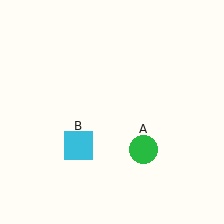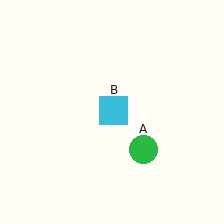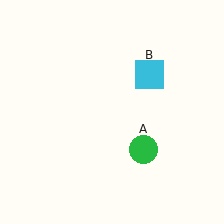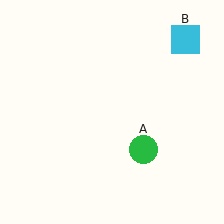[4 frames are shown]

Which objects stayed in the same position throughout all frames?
Green circle (object A) remained stationary.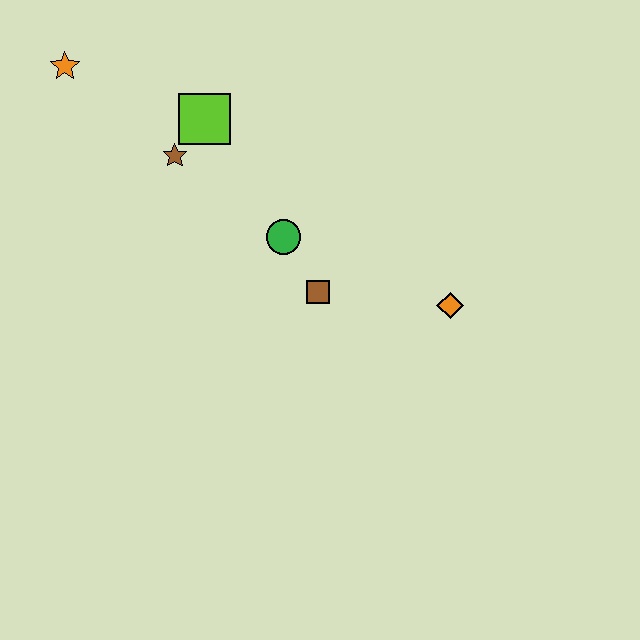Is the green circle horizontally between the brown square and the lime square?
Yes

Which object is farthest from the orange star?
The orange diamond is farthest from the orange star.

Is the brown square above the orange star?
No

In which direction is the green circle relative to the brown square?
The green circle is above the brown square.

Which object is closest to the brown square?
The green circle is closest to the brown square.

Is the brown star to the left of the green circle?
Yes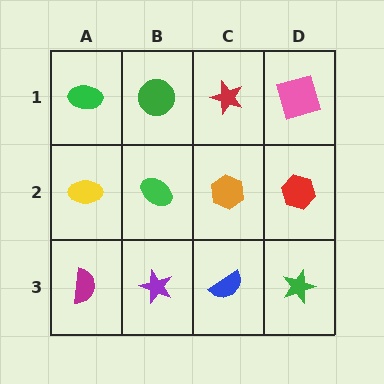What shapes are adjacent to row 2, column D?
A pink square (row 1, column D), a green star (row 3, column D), an orange hexagon (row 2, column C).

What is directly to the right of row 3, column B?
A blue semicircle.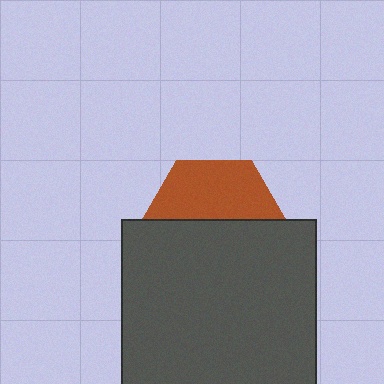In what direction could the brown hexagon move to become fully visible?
The brown hexagon could move up. That would shift it out from behind the dark gray rectangle entirely.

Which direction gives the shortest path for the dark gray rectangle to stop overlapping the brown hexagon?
Moving down gives the shortest separation.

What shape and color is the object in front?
The object in front is a dark gray rectangle.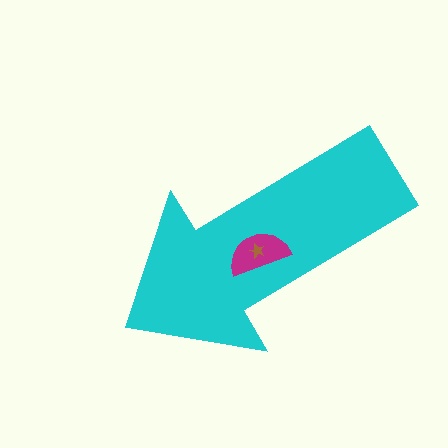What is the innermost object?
The brown star.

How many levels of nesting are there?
3.